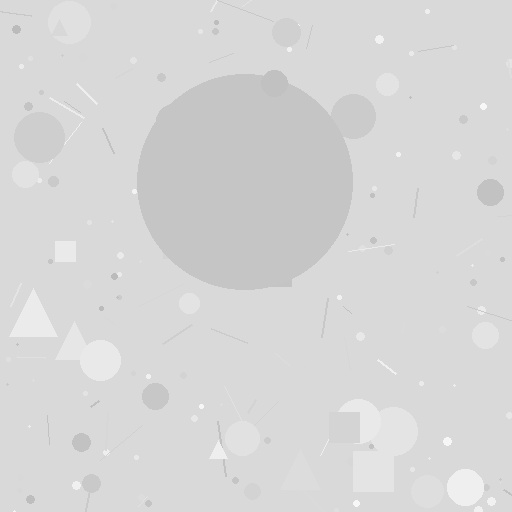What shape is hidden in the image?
A circle is hidden in the image.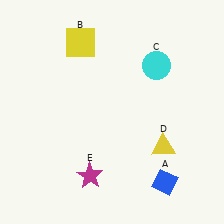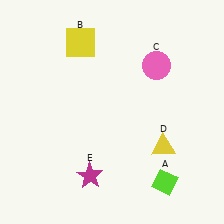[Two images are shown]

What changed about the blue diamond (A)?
In Image 1, A is blue. In Image 2, it changed to lime.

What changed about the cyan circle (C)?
In Image 1, C is cyan. In Image 2, it changed to pink.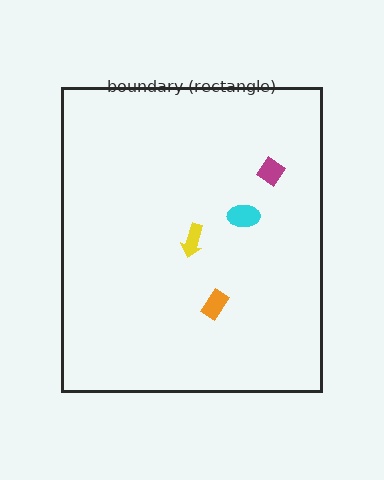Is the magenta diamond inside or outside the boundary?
Inside.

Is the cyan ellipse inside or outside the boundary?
Inside.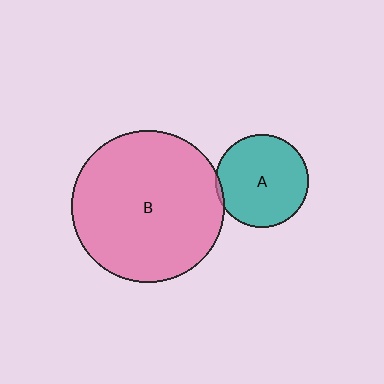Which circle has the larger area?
Circle B (pink).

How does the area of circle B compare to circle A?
Approximately 2.7 times.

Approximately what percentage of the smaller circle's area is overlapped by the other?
Approximately 5%.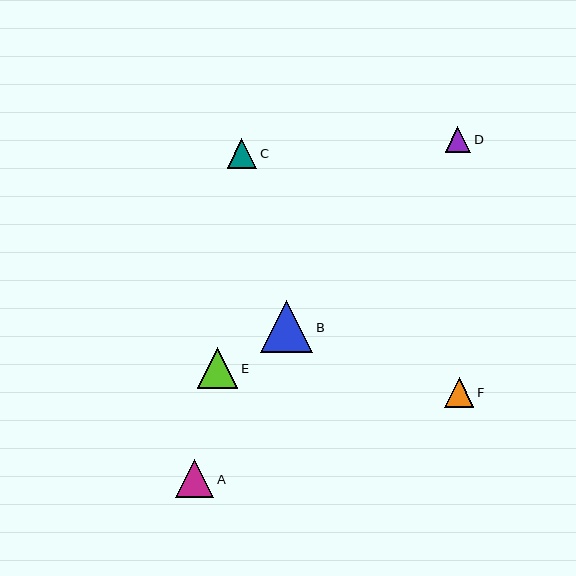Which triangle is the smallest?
Triangle D is the smallest with a size of approximately 26 pixels.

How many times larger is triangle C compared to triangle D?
Triangle C is approximately 1.2 times the size of triangle D.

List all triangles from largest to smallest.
From largest to smallest: B, E, A, F, C, D.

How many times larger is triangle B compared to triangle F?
Triangle B is approximately 1.8 times the size of triangle F.